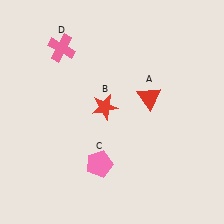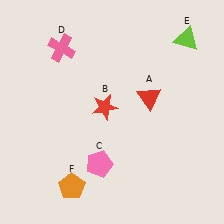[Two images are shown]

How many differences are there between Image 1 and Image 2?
There are 2 differences between the two images.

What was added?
A lime triangle (E), an orange pentagon (F) were added in Image 2.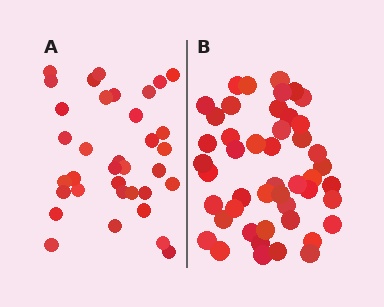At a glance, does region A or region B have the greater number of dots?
Region B (the right region) has more dots.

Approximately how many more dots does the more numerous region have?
Region B has roughly 12 or so more dots than region A.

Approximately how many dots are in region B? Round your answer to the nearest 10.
About 50 dots. (The exact count is 47, which rounds to 50.)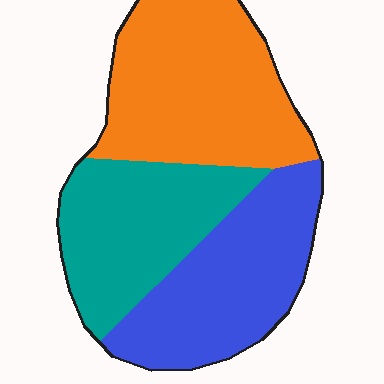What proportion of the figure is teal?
Teal covers around 30% of the figure.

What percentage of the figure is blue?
Blue takes up between a sixth and a third of the figure.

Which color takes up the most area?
Orange, at roughly 40%.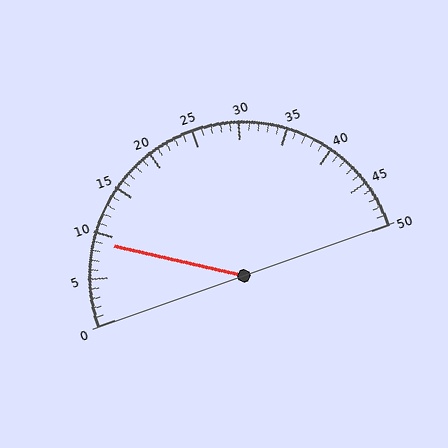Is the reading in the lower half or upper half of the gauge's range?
The reading is in the lower half of the range (0 to 50).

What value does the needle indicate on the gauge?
The needle indicates approximately 9.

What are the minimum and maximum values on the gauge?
The gauge ranges from 0 to 50.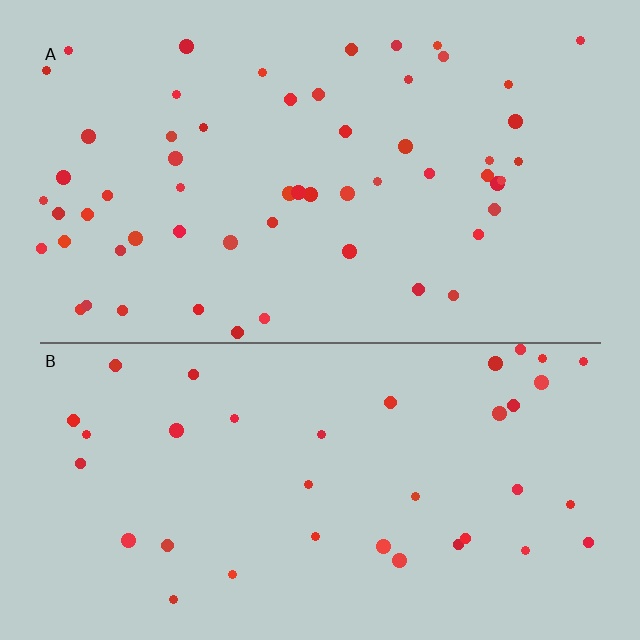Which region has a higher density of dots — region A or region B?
A (the top).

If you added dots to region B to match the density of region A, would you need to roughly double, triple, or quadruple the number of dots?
Approximately double.